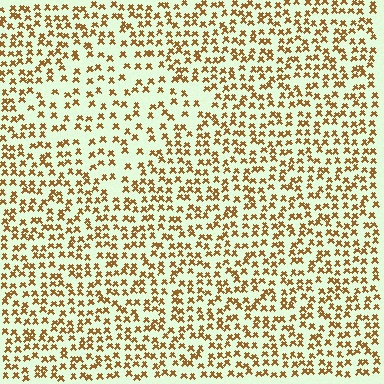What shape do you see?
I see a diamond.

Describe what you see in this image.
The image contains small brown elements arranged at two different densities. A diamond-shaped region is visible where the elements are less densely packed than the surrounding area.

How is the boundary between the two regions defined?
The boundary is defined by a change in element density (approximately 1.7x ratio). All elements are the same color, size, and shape.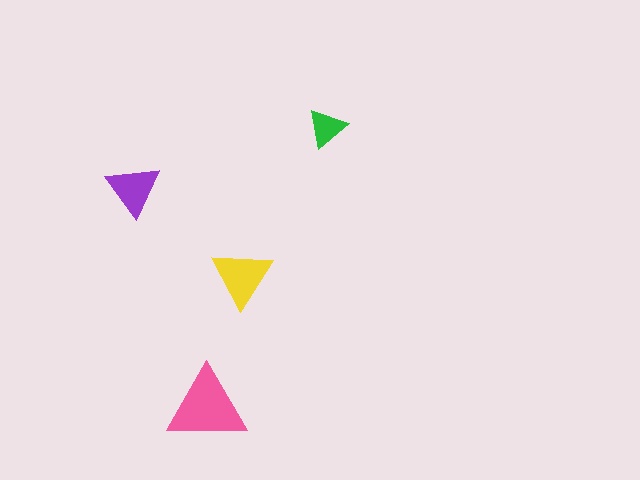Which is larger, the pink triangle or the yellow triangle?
The pink one.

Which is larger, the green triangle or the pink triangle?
The pink one.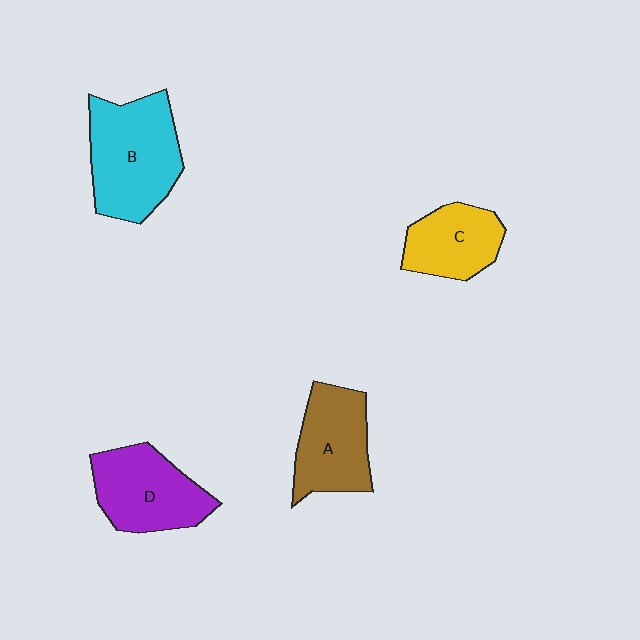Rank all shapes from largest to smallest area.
From largest to smallest: B (cyan), D (purple), A (brown), C (yellow).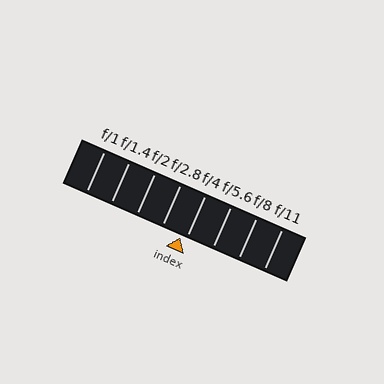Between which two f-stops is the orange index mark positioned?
The index mark is between f/2.8 and f/4.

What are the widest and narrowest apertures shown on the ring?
The widest aperture shown is f/1 and the narrowest is f/11.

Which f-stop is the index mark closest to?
The index mark is closest to f/4.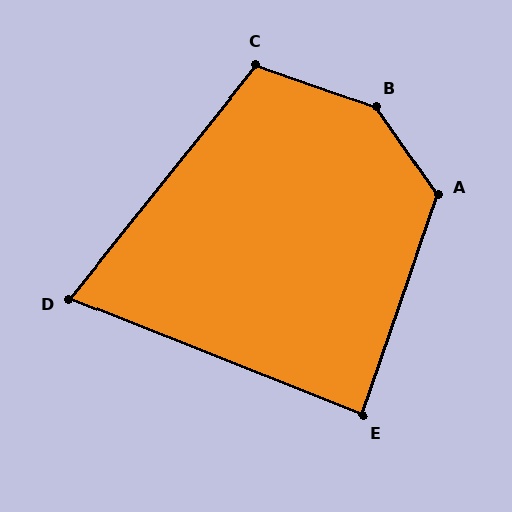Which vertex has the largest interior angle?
B, at approximately 144 degrees.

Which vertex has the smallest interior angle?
D, at approximately 73 degrees.